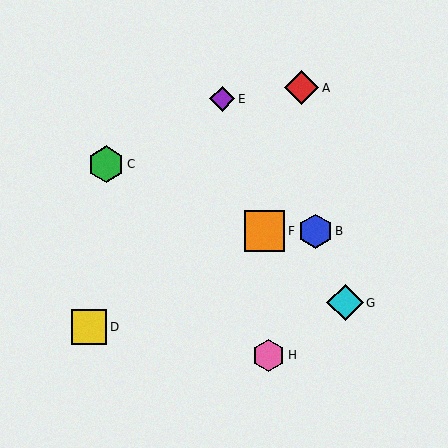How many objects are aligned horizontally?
2 objects (B, F) are aligned horizontally.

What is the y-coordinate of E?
Object E is at y≈99.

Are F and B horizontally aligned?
Yes, both are at y≈231.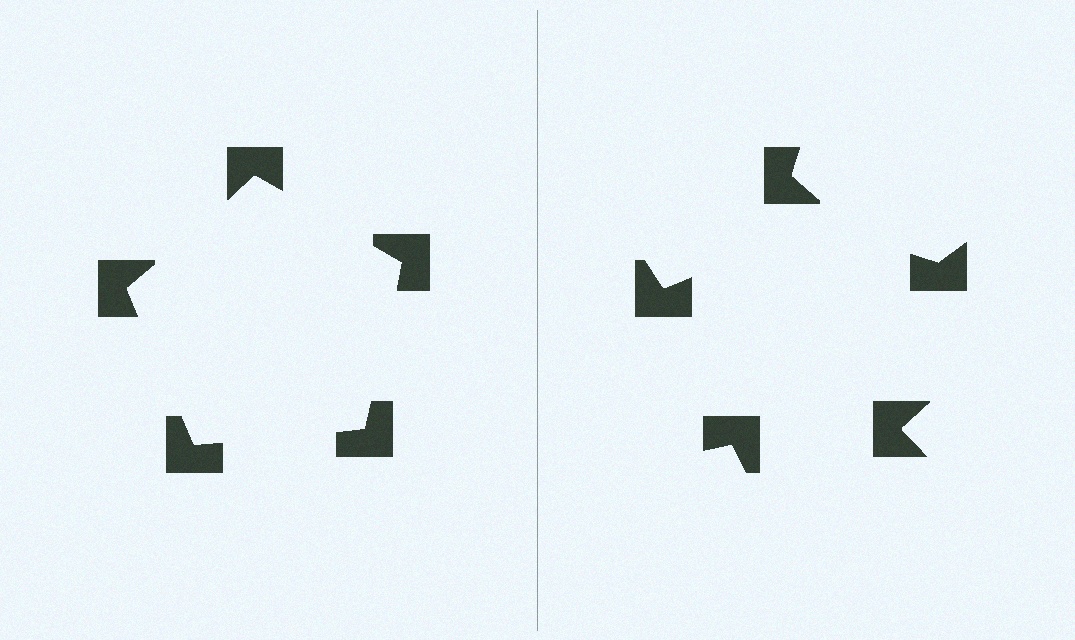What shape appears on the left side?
An illusory pentagon.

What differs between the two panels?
The notched squares are positioned identically on both sides; only the wedge orientations differ. On the left they align to a pentagon; on the right they are misaligned.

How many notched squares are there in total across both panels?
10 — 5 on each side.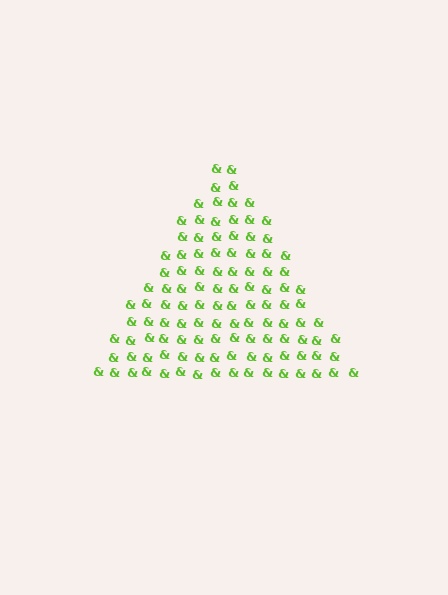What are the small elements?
The small elements are ampersands.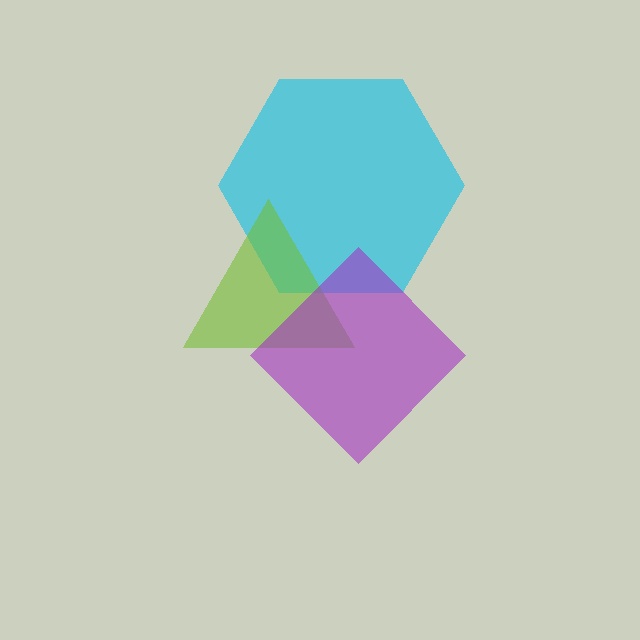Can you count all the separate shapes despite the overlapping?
Yes, there are 3 separate shapes.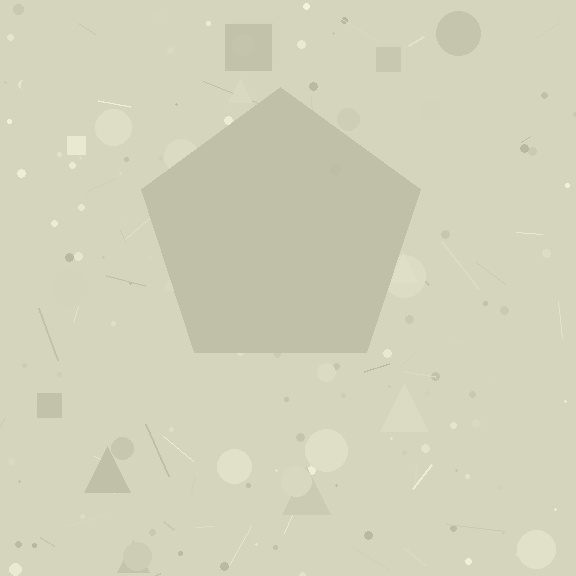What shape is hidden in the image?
A pentagon is hidden in the image.